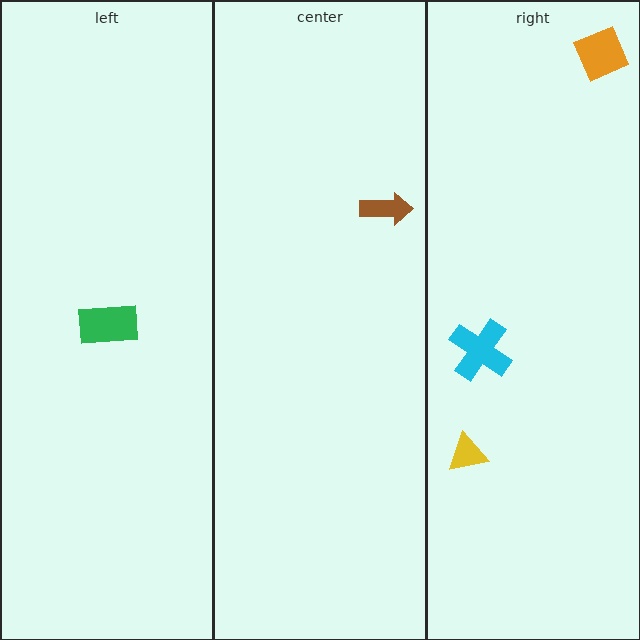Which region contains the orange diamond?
The right region.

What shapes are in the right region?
The cyan cross, the yellow triangle, the orange diamond.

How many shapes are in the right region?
3.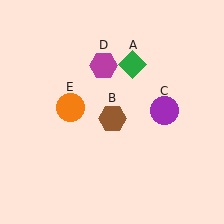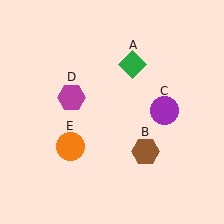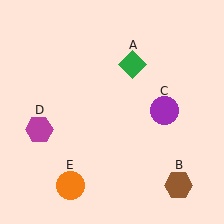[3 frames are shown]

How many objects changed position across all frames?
3 objects changed position: brown hexagon (object B), magenta hexagon (object D), orange circle (object E).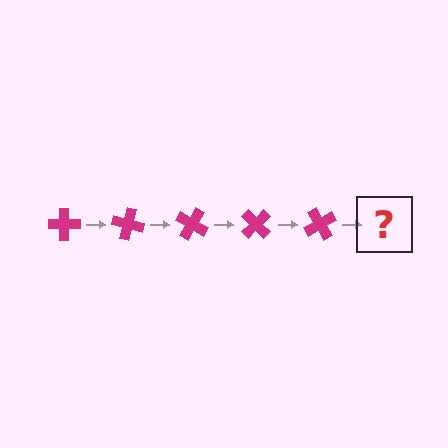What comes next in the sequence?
The next element should be a magenta cross rotated 75 degrees.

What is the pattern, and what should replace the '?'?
The pattern is that the cross rotates 15 degrees each step. The '?' should be a magenta cross rotated 75 degrees.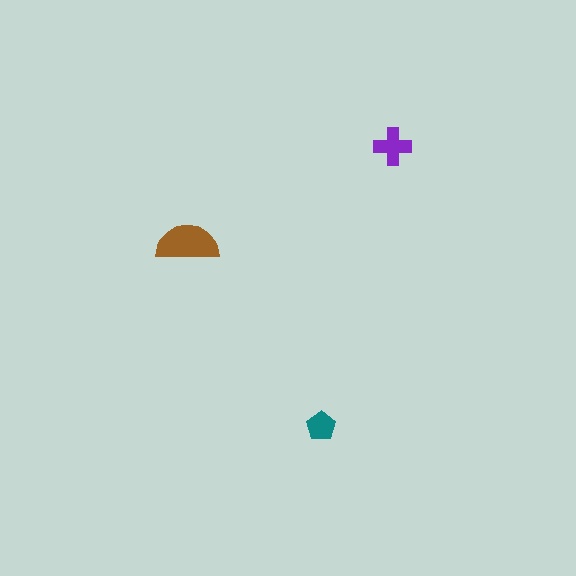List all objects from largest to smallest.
The brown semicircle, the purple cross, the teal pentagon.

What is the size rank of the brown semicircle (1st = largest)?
1st.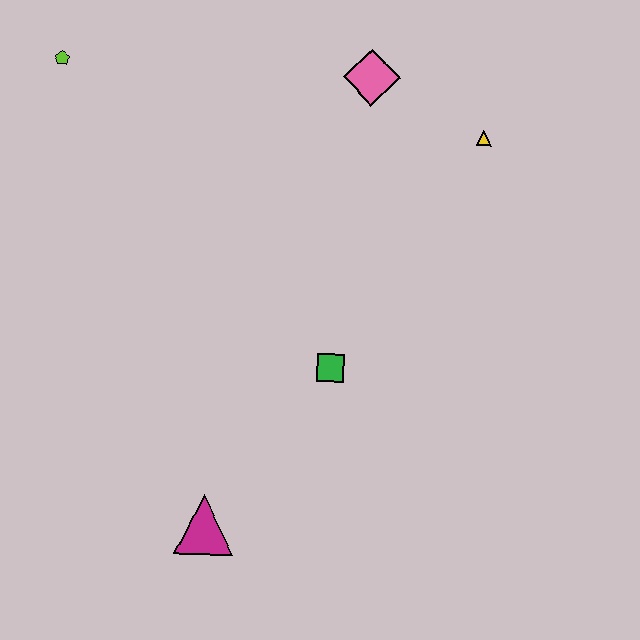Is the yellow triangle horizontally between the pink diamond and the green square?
No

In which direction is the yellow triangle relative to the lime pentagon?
The yellow triangle is to the right of the lime pentagon.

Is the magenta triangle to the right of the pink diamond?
No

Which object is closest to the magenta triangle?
The green square is closest to the magenta triangle.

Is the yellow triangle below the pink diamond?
Yes